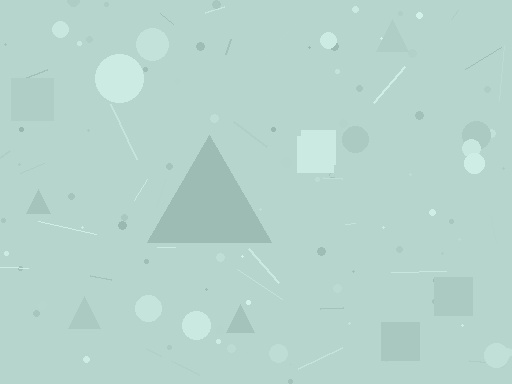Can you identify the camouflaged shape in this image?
The camouflaged shape is a triangle.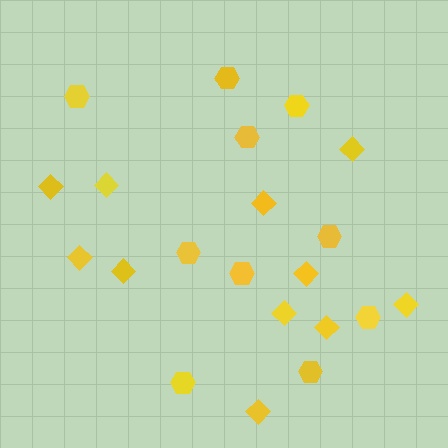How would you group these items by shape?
There are 2 groups: one group of diamonds (11) and one group of hexagons (10).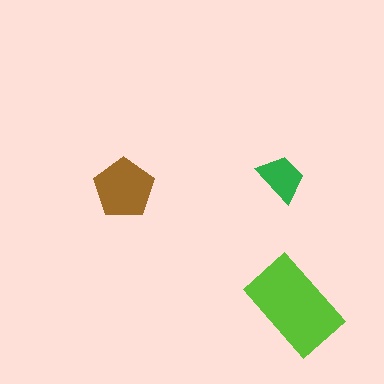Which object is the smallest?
The green trapezoid.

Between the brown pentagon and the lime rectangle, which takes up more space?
The lime rectangle.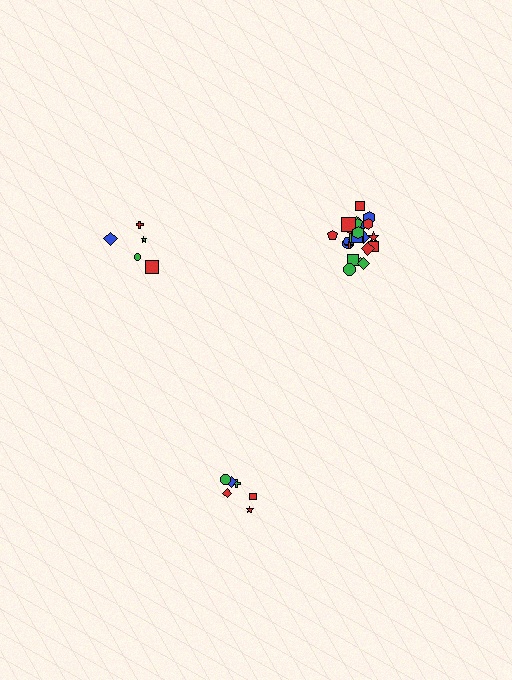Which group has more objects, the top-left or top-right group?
The top-right group.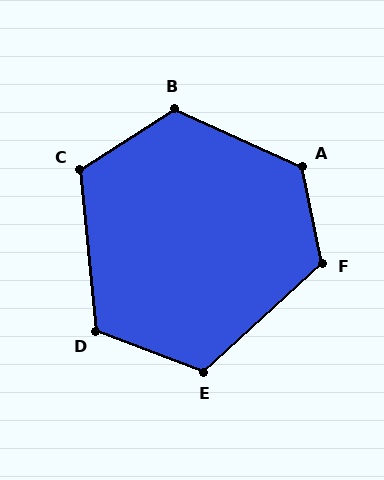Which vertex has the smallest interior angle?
D, at approximately 116 degrees.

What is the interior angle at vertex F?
Approximately 121 degrees (obtuse).